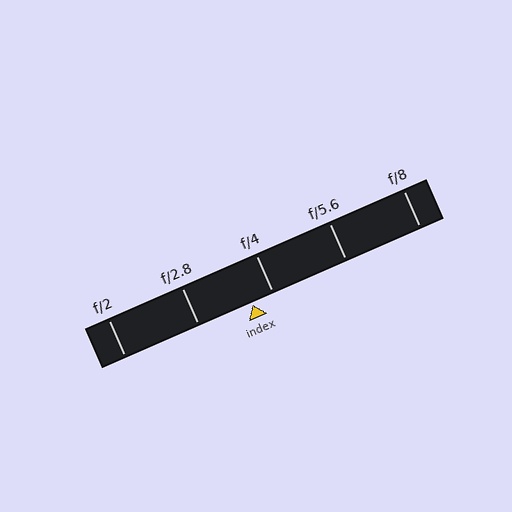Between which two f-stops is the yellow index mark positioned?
The index mark is between f/2.8 and f/4.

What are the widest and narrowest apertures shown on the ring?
The widest aperture shown is f/2 and the narrowest is f/8.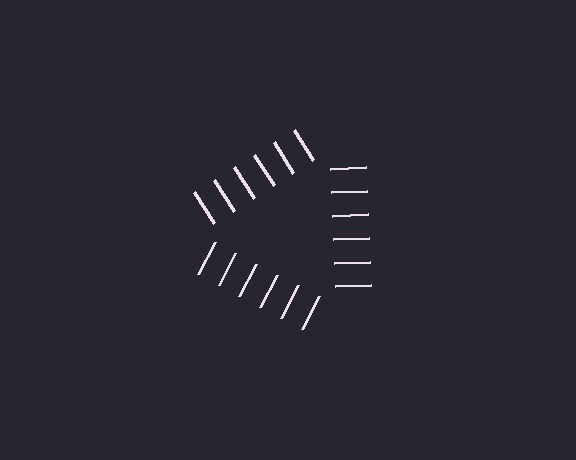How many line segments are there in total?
18 — 6 along each of the 3 edges.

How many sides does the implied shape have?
3 sides — the line-ends trace a triangle.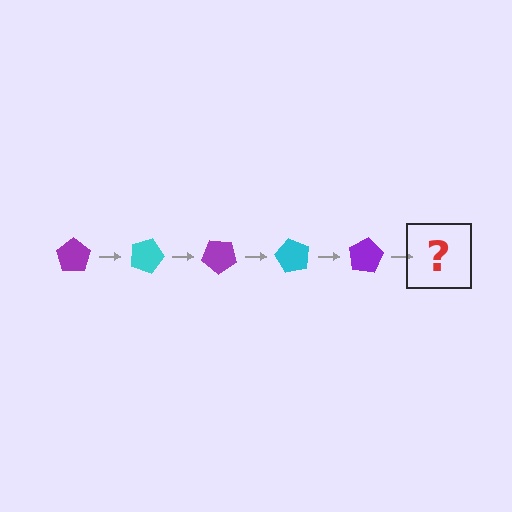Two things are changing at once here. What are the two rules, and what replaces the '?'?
The two rules are that it rotates 20 degrees each step and the color cycles through purple and cyan. The '?' should be a cyan pentagon, rotated 100 degrees from the start.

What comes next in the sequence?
The next element should be a cyan pentagon, rotated 100 degrees from the start.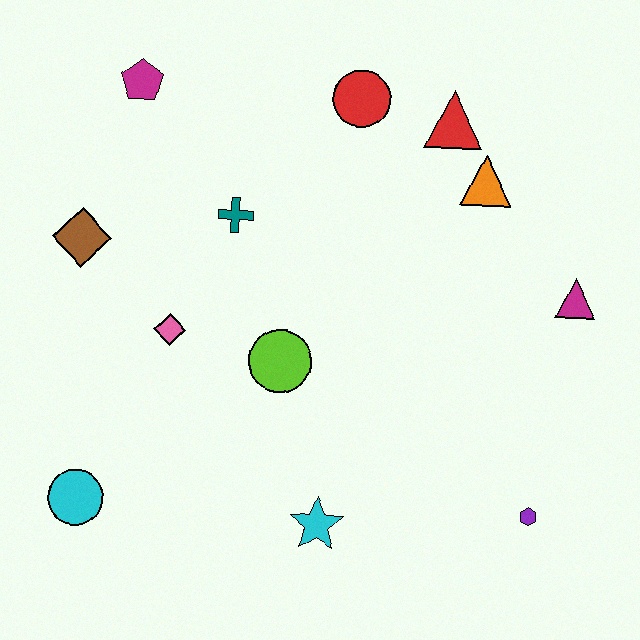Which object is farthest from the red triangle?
The cyan circle is farthest from the red triangle.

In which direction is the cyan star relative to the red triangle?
The cyan star is below the red triangle.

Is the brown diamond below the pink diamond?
No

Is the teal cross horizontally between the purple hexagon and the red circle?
No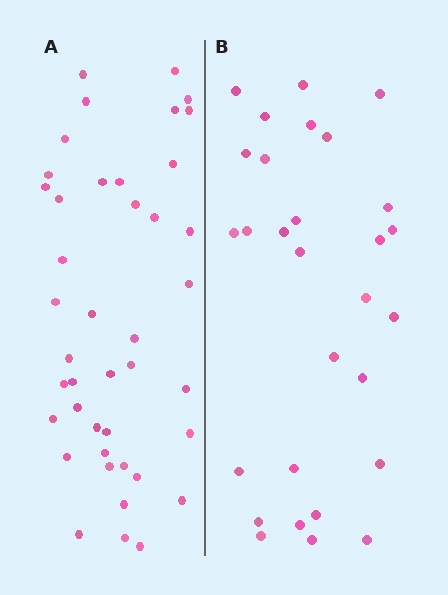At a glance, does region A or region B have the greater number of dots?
Region A (the left region) has more dots.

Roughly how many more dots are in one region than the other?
Region A has approximately 15 more dots than region B.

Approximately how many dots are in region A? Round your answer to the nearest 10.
About 40 dots. (The exact count is 42, which rounds to 40.)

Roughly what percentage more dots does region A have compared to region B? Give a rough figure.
About 45% more.